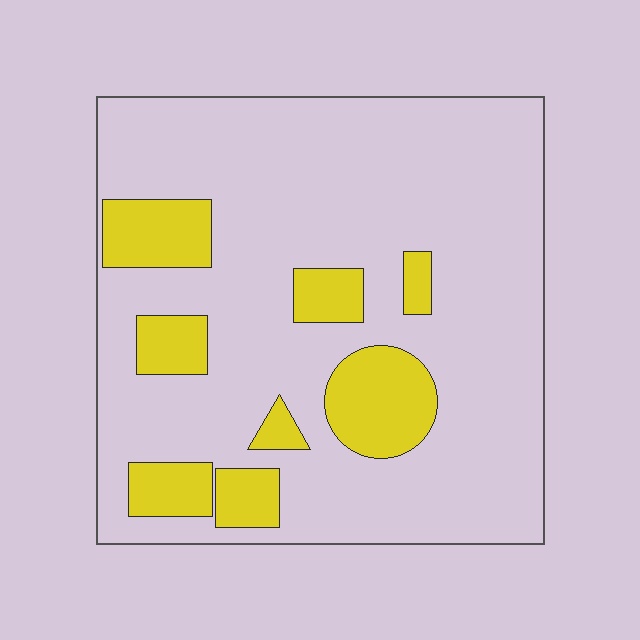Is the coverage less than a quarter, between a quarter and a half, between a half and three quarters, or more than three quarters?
Less than a quarter.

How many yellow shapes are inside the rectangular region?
8.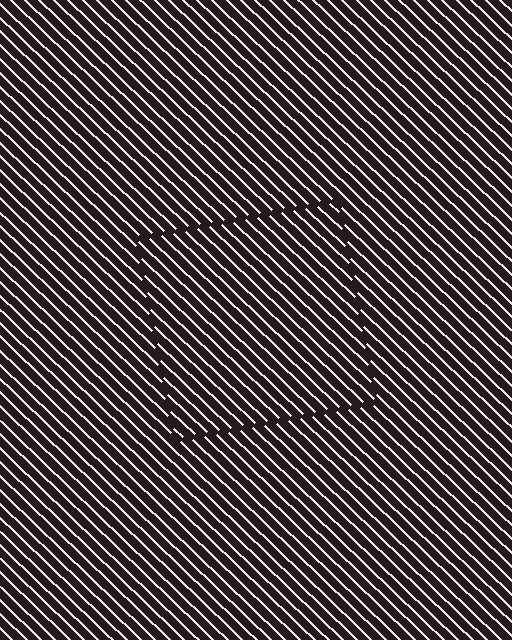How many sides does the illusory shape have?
4 sides — the line-ends trace a square.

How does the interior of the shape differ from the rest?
The interior of the shape contains the same grating, shifted by half a period — the contour is defined by the phase discontinuity where line-ends from the inner and outer gratings abut.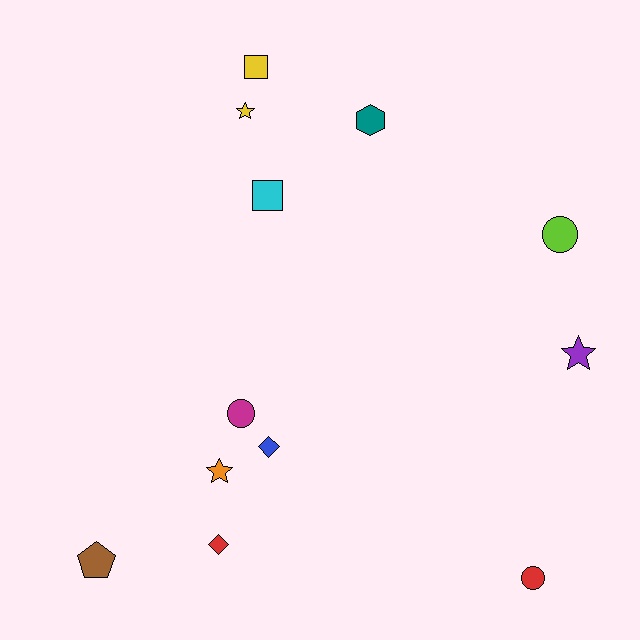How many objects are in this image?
There are 12 objects.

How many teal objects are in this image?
There is 1 teal object.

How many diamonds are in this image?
There are 2 diamonds.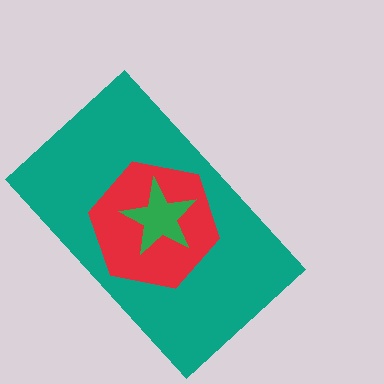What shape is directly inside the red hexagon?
The green star.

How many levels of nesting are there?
3.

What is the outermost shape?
The teal rectangle.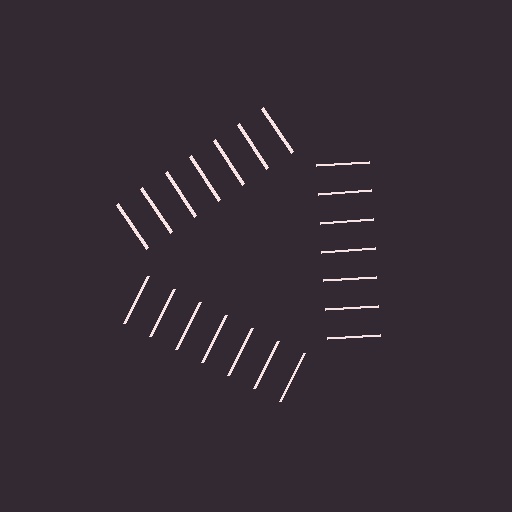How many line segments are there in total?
21 — 7 along each of the 3 edges.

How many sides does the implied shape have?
3 sides — the line-ends trace a triangle.